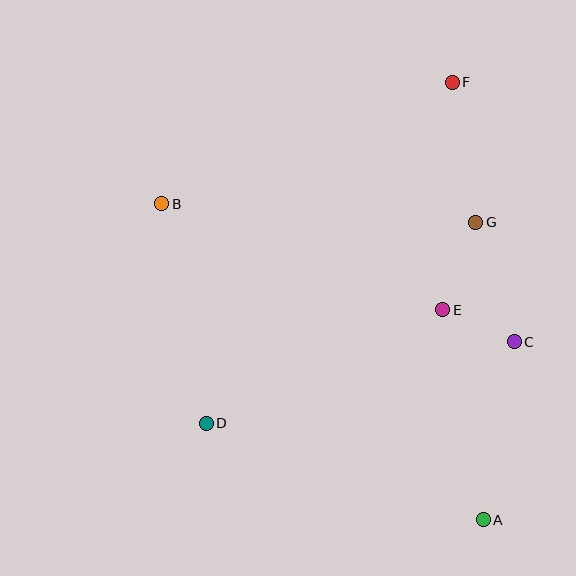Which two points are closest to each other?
Points C and E are closest to each other.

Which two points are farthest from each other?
Points A and B are farthest from each other.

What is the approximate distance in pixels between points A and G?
The distance between A and G is approximately 298 pixels.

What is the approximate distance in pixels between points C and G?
The distance between C and G is approximately 126 pixels.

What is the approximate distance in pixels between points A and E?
The distance between A and E is approximately 214 pixels.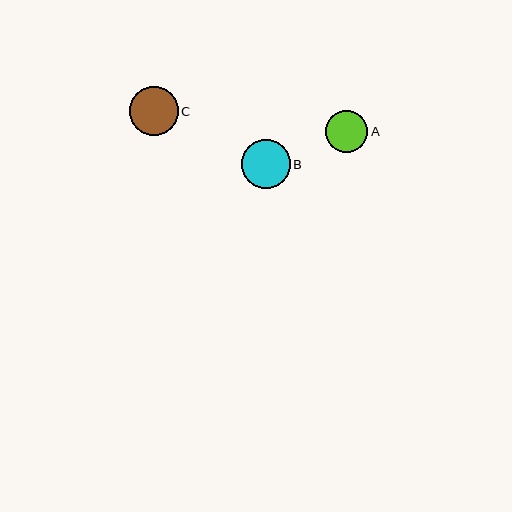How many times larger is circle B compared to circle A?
Circle B is approximately 1.2 times the size of circle A.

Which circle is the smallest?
Circle A is the smallest with a size of approximately 42 pixels.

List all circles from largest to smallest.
From largest to smallest: C, B, A.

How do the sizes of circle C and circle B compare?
Circle C and circle B are approximately the same size.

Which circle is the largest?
Circle C is the largest with a size of approximately 49 pixels.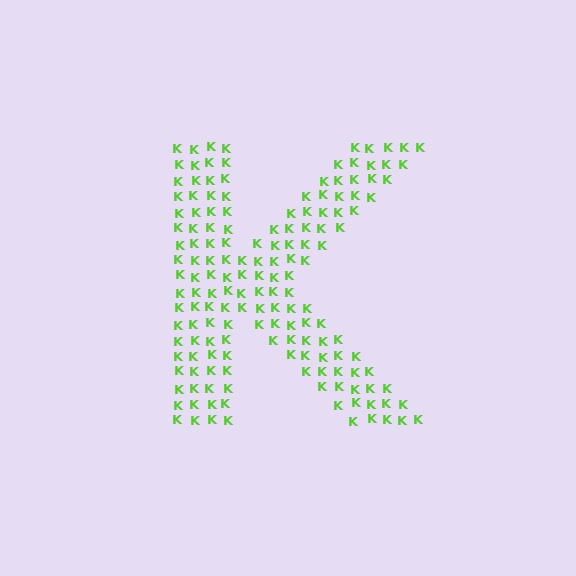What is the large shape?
The large shape is the letter K.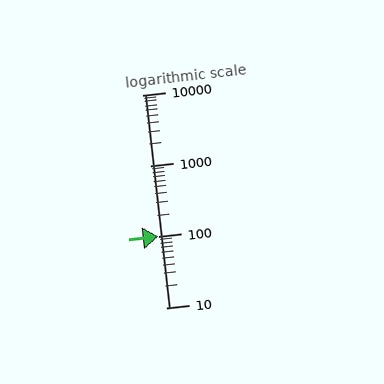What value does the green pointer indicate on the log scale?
The pointer indicates approximately 100.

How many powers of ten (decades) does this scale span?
The scale spans 3 decades, from 10 to 10000.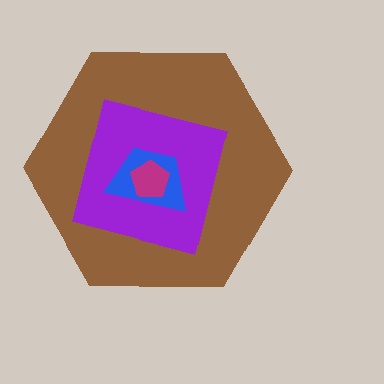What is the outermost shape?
The brown hexagon.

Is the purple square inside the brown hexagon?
Yes.